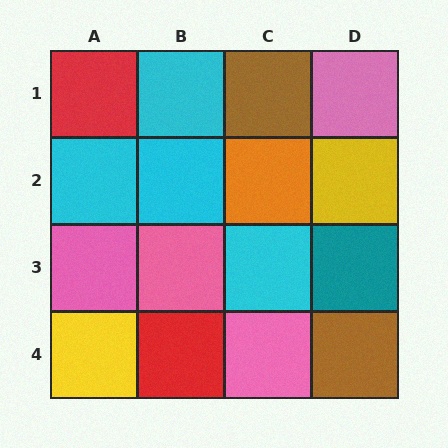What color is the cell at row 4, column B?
Red.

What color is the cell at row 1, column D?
Pink.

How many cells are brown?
2 cells are brown.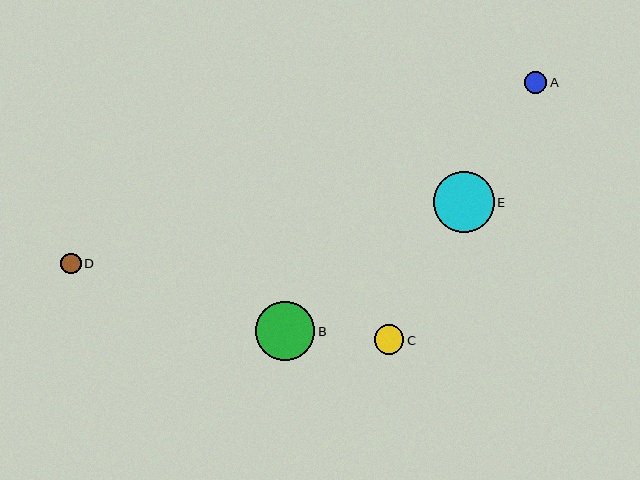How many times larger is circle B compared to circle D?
Circle B is approximately 2.9 times the size of circle D.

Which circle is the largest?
Circle E is the largest with a size of approximately 61 pixels.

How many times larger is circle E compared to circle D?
Circle E is approximately 3.0 times the size of circle D.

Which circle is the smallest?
Circle D is the smallest with a size of approximately 20 pixels.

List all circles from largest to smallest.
From largest to smallest: E, B, C, A, D.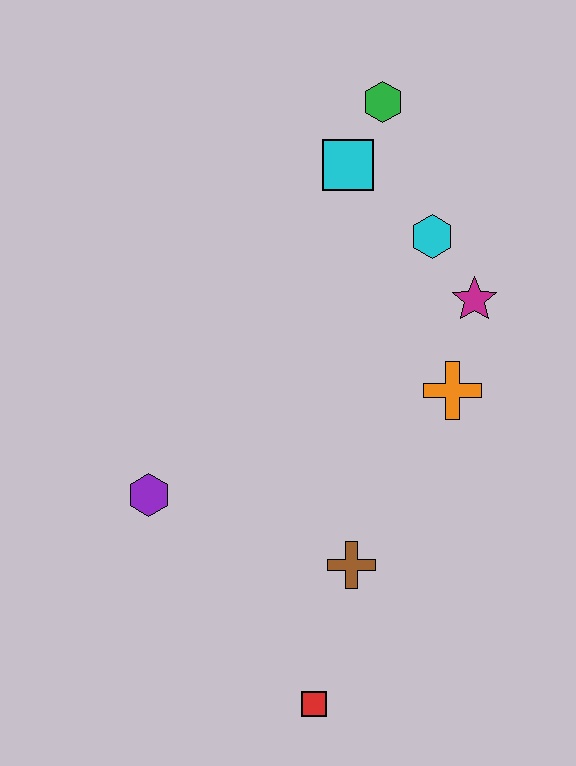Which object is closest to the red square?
The brown cross is closest to the red square.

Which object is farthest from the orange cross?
The red square is farthest from the orange cross.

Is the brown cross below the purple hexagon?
Yes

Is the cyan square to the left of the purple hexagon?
No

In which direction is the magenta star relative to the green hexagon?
The magenta star is below the green hexagon.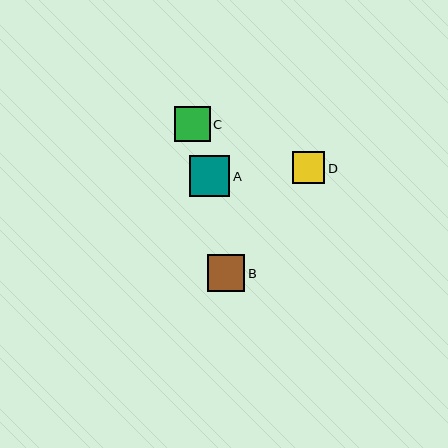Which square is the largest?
Square A is the largest with a size of approximately 41 pixels.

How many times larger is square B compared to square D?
Square B is approximately 1.2 times the size of square D.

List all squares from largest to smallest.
From largest to smallest: A, B, C, D.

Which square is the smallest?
Square D is the smallest with a size of approximately 32 pixels.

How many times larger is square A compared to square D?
Square A is approximately 1.3 times the size of square D.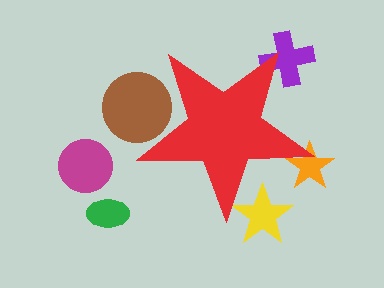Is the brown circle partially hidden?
Yes, the brown circle is partially hidden behind the red star.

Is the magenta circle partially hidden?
No, the magenta circle is fully visible.